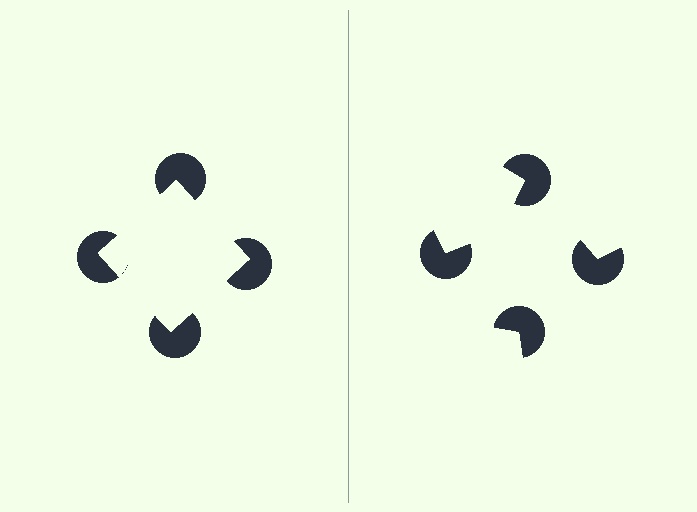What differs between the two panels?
The pac-man discs are positioned identically on both sides; only the wedge orientations differ. On the left they align to a square; on the right they are misaligned.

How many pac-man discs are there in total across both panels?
8 — 4 on each side.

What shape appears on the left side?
An illusory square.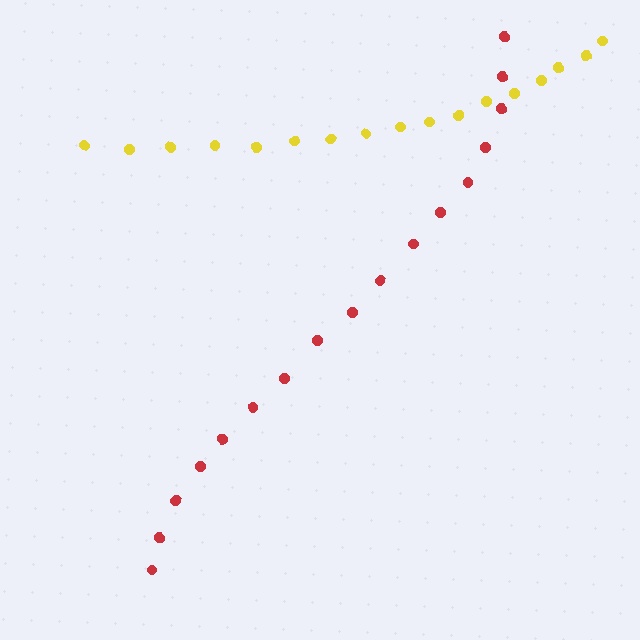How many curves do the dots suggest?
There are 2 distinct paths.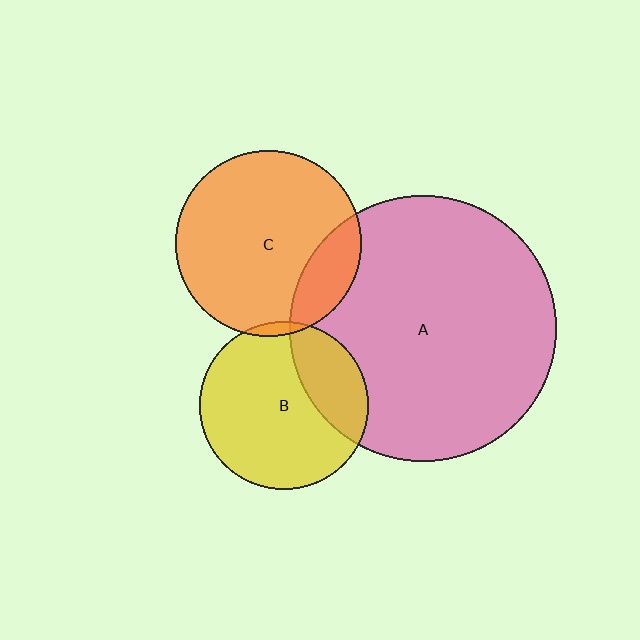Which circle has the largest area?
Circle A (pink).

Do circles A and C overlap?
Yes.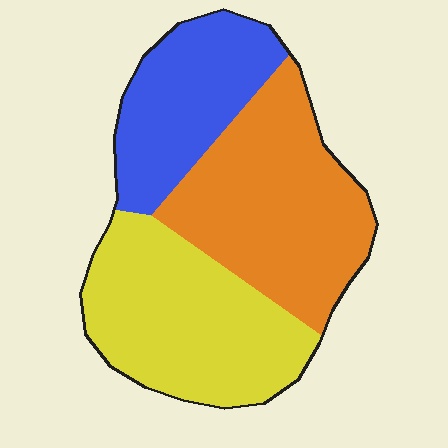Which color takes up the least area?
Blue, at roughly 25%.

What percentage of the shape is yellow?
Yellow covers about 35% of the shape.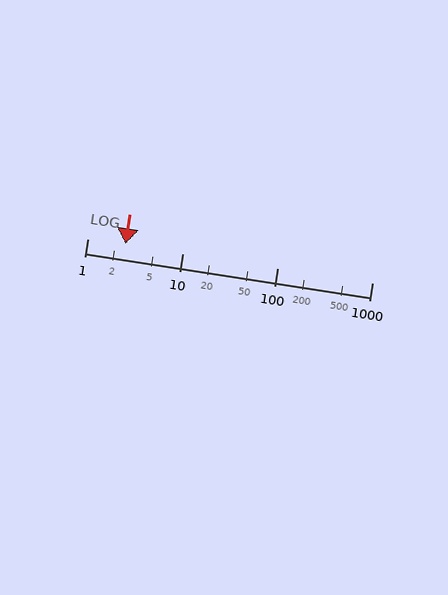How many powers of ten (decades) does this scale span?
The scale spans 3 decades, from 1 to 1000.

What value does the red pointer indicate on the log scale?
The pointer indicates approximately 2.5.